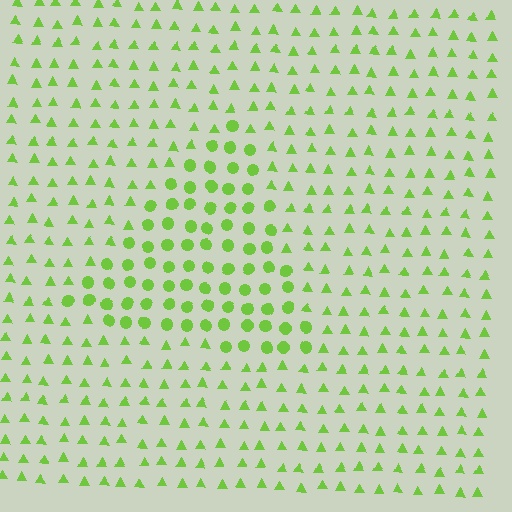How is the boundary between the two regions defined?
The boundary is defined by a change in element shape: circles inside vs. triangles outside. All elements share the same color and spacing.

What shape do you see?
I see a triangle.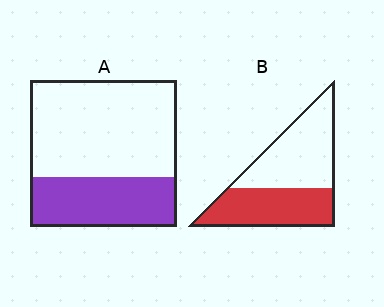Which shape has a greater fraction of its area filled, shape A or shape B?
Shape B.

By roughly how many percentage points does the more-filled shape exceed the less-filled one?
By roughly 10 percentage points (B over A).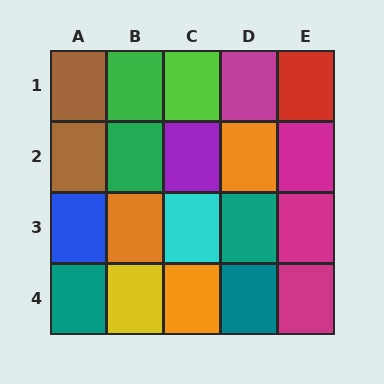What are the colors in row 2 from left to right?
Brown, green, purple, orange, magenta.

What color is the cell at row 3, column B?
Orange.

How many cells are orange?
3 cells are orange.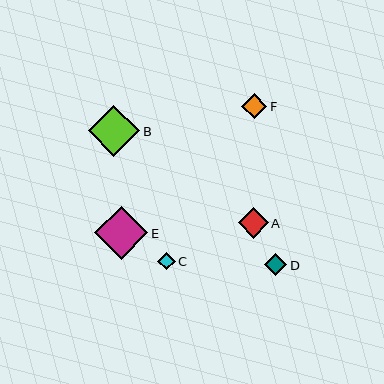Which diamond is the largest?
Diamond E is the largest with a size of approximately 53 pixels.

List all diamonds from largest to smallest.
From largest to smallest: E, B, A, F, D, C.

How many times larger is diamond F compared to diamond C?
Diamond F is approximately 1.4 times the size of diamond C.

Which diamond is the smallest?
Diamond C is the smallest with a size of approximately 17 pixels.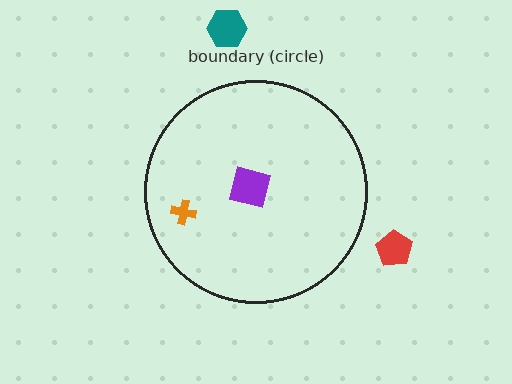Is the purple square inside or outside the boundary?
Inside.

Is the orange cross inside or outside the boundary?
Inside.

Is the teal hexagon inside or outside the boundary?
Outside.